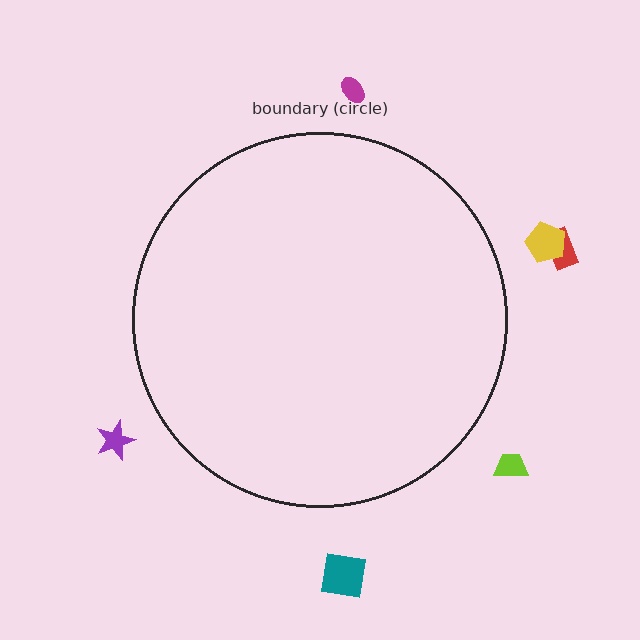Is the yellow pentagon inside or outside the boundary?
Outside.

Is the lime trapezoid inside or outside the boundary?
Outside.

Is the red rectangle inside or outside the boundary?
Outside.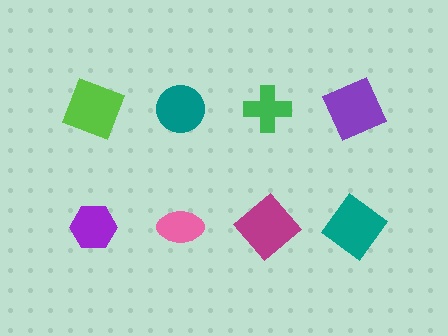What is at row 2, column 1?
A purple hexagon.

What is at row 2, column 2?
A pink ellipse.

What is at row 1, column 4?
A purple square.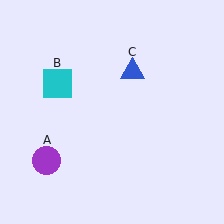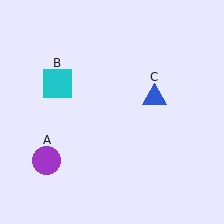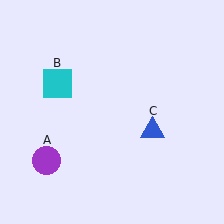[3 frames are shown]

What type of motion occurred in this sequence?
The blue triangle (object C) rotated clockwise around the center of the scene.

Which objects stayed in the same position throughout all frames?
Purple circle (object A) and cyan square (object B) remained stationary.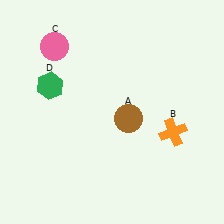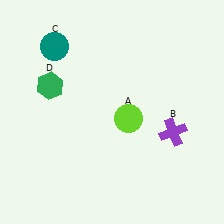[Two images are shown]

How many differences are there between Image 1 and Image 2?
There are 3 differences between the two images.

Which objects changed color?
A changed from brown to lime. B changed from orange to purple. C changed from pink to teal.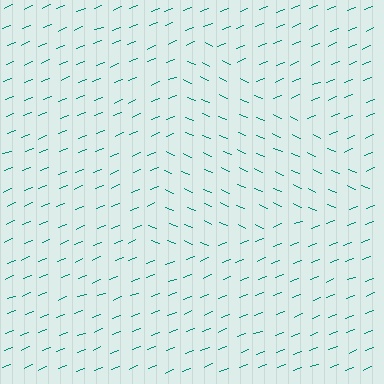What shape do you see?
I see a triangle.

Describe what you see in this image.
The image is filled with small teal line segments. A triangle region in the image has lines oriented differently from the surrounding lines, creating a visible texture boundary.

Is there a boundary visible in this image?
Yes, there is a texture boundary formed by a change in line orientation.